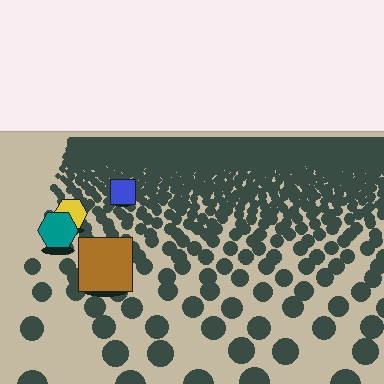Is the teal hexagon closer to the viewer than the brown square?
No. The brown square is closer — you can tell from the texture gradient: the ground texture is coarser near it.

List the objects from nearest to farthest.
From nearest to farthest: the brown square, the teal hexagon, the yellow hexagon, the blue square.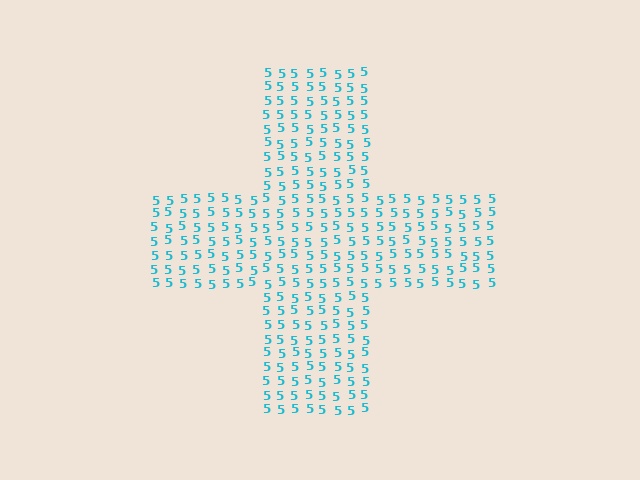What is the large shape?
The large shape is a cross.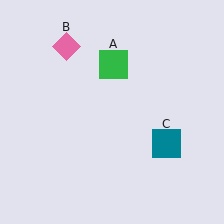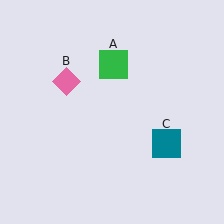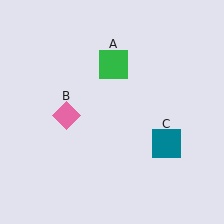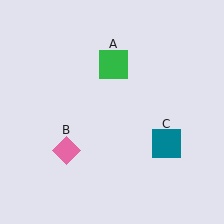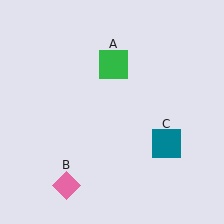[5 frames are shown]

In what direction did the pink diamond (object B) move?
The pink diamond (object B) moved down.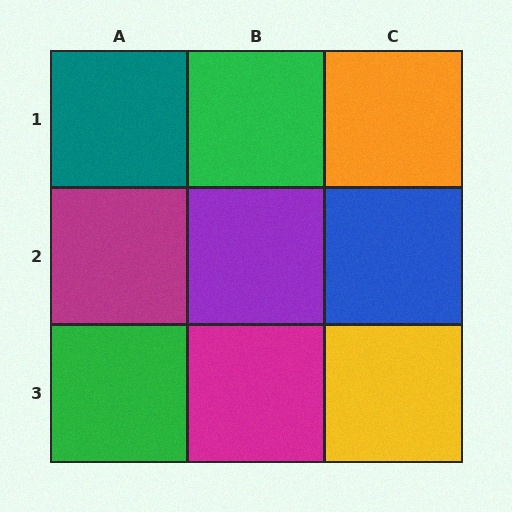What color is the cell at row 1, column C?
Orange.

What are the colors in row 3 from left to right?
Green, magenta, yellow.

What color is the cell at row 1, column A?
Teal.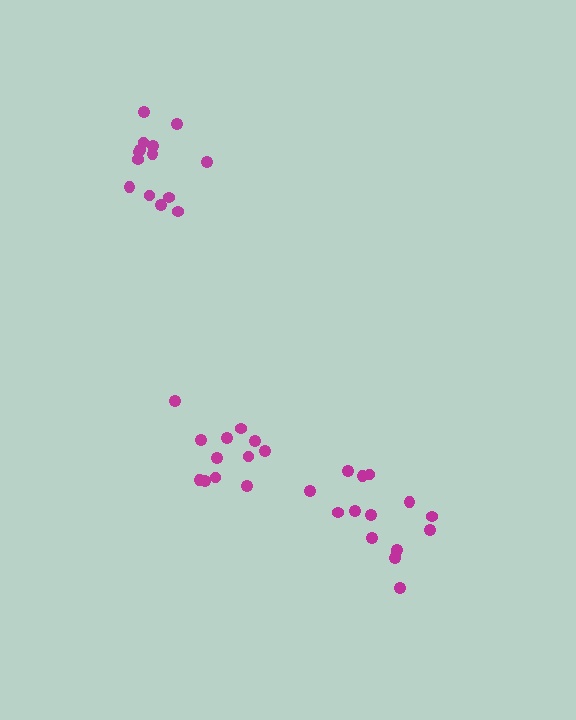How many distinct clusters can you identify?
There are 3 distinct clusters.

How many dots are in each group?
Group 1: 15 dots, Group 2: 14 dots, Group 3: 13 dots (42 total).